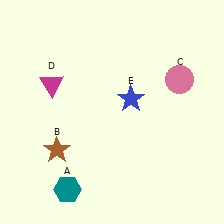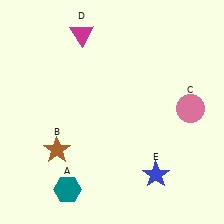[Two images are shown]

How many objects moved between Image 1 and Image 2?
3 objects moved between the two images.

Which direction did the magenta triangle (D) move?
The magenta triangle (D) moved up.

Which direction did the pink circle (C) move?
The pink circle (C) moved down.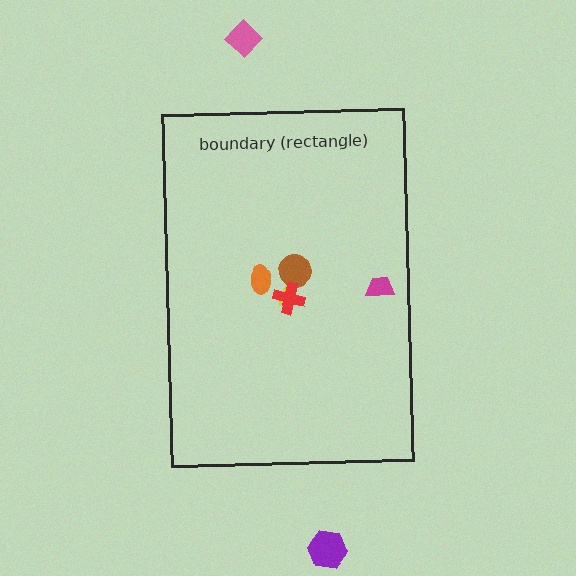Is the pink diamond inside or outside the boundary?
Outside.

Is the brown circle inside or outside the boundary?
Inside.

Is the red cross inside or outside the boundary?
Inside.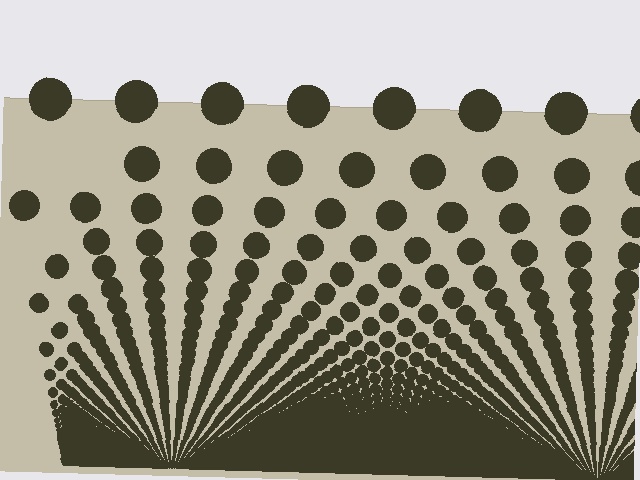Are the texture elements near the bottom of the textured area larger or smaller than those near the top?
Smaller. The gradient is inverted — elements near the bottom are smaller and denser.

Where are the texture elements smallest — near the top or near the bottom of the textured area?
Near the bottom.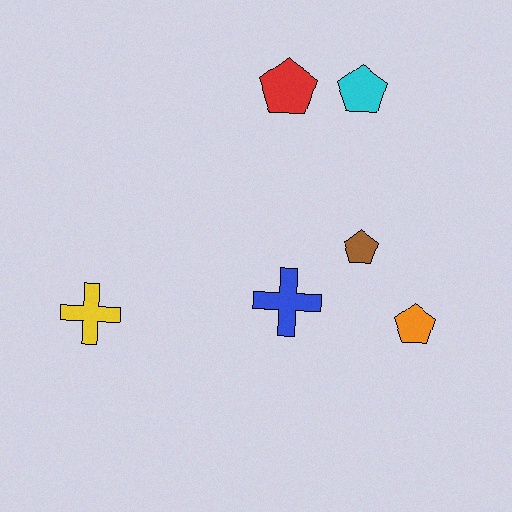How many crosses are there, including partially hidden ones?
There are 2 crosses.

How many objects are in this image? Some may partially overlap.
There are 6 objects.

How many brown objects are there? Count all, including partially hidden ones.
There is 1 brown object.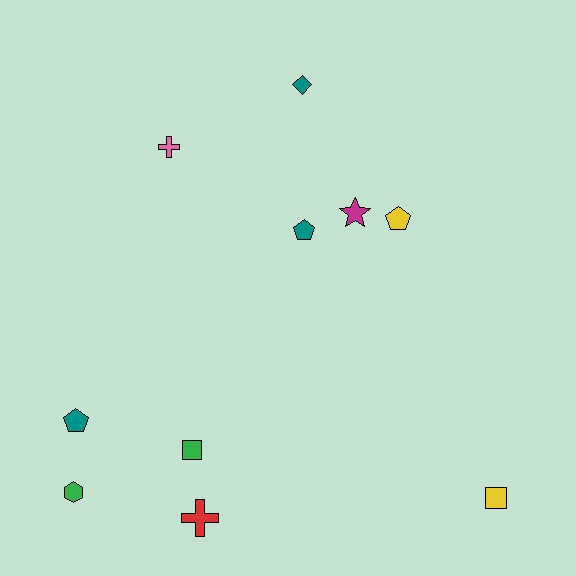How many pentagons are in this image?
There are 3 pentagons.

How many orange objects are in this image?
There are no orange objects.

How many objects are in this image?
There are 10 objects.